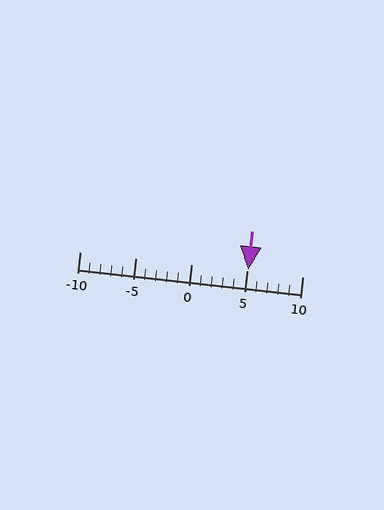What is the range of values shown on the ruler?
The ruler shows values from -10 to 10.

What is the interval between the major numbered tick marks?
The major tick marks are spaced 5 units apart.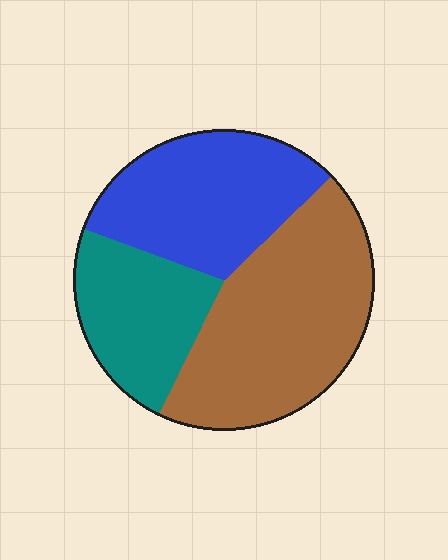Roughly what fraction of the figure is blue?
Blue takes up about one third (1/3) of the figure.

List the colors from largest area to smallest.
From largest to smallest: brown, blue, teal.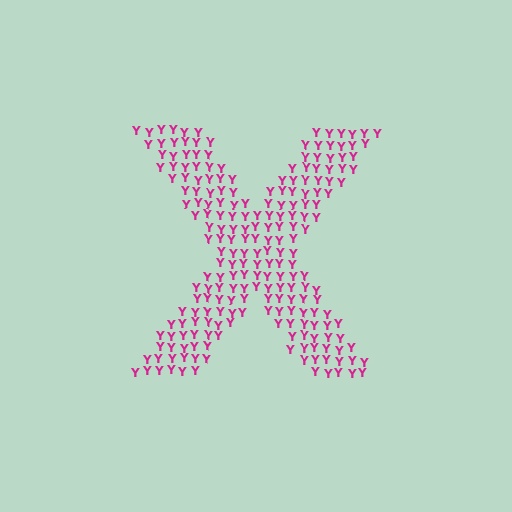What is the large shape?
The large shape is the letter X.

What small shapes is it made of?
It is made of small letter Y's.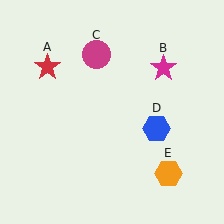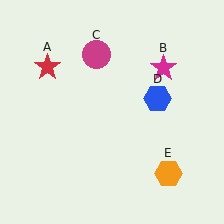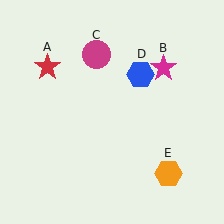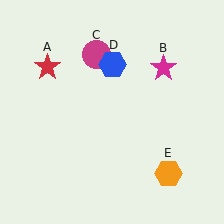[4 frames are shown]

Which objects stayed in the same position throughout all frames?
Red star (object A) and magenta star (object B) and magenta circle (object C) and orange hexagon (object E) remained stationary.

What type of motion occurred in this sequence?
The blue hexagon (object D) rotated counterclockwise around the center of the scene.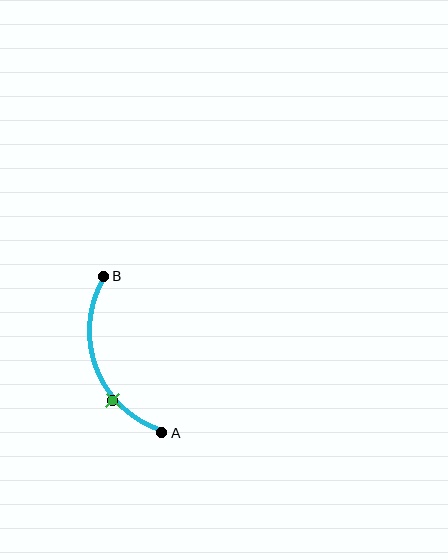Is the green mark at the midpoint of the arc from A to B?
No. The green mark lies on the arc but is closer to endpoint A. The arc midpoint would be at the point on the curve equidistant along the arc from both A and B.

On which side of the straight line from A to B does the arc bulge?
The arc bulges to the left of the straight line connecting A and B.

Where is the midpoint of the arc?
The arc midpoint is the point on the curve farthest from the straight line joining A and B. It sits to the left of that line.